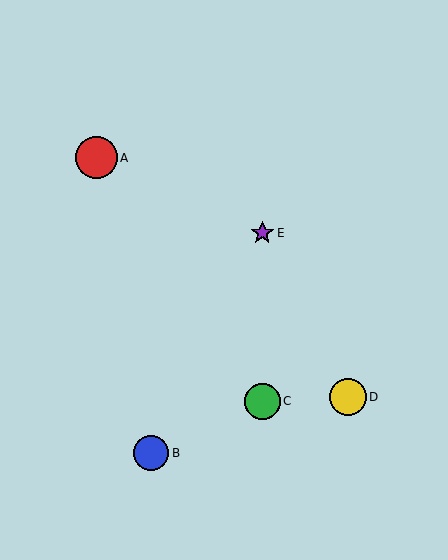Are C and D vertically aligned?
No, C is at x≈262 and D is at x≈348.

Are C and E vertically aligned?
Yes, both are at x≈262.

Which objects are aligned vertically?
Objects C, E are aligned vertically.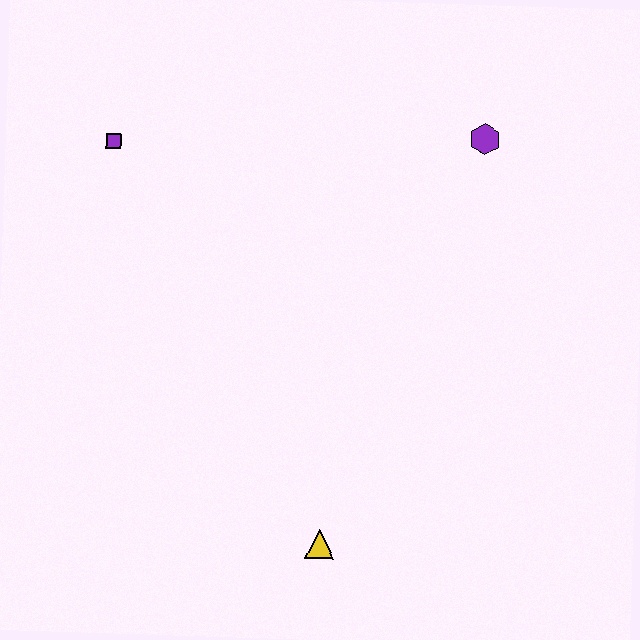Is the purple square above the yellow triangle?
Yes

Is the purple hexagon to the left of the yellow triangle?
No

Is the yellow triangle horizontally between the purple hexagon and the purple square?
Yes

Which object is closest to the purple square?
The purple hexagon is closest to the purple square.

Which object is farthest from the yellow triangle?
The purple square is farthest from the yellow triangle.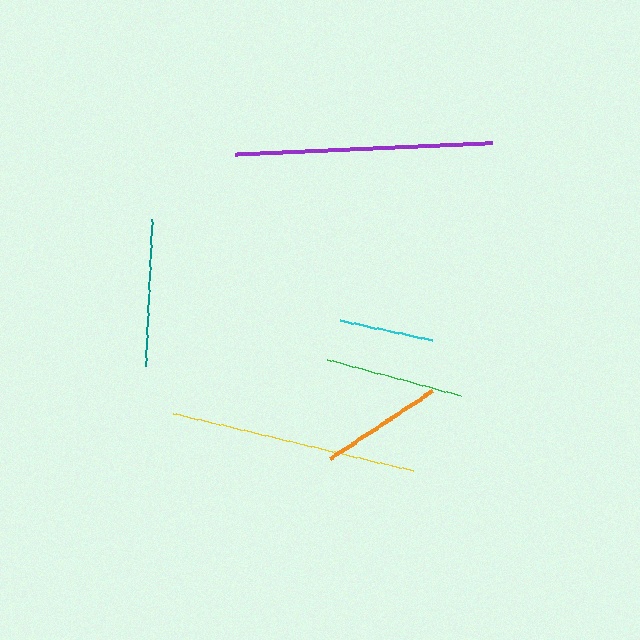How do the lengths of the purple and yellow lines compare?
The purple and yellow lines are approximately the same length.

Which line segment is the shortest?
The cyan line is the shortest at approximately 94 pixels.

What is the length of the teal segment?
The teal segment is approximately 146 pixels long.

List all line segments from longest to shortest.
From longest to shortest: purple, yellow, teal, green, orange, cyan.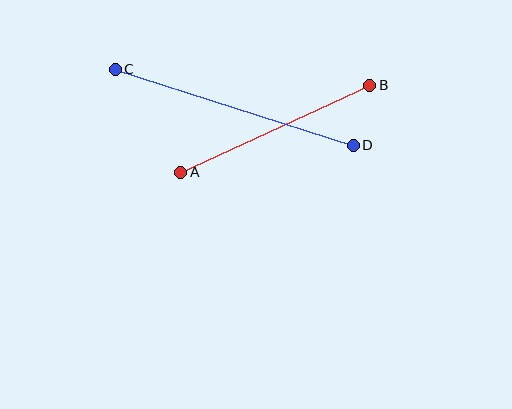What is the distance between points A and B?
The distance is approximately 208 pixels.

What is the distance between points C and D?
The distance is approximately 249 pixels.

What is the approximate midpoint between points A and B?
The midpoint is at approximately (275, 129) pixels.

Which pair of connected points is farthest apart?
Points C and D are farthest apart.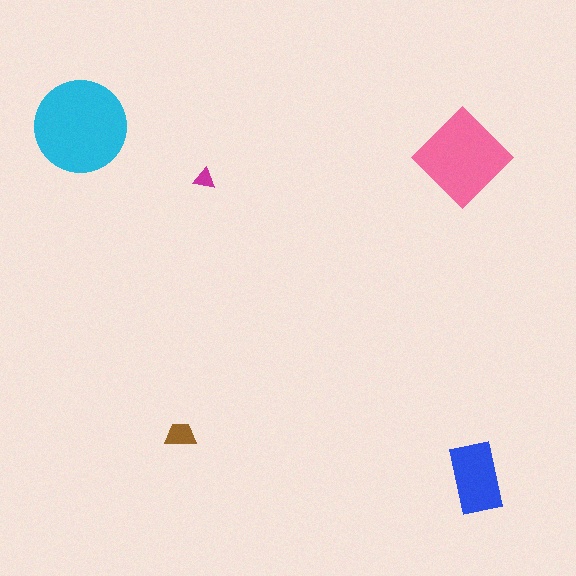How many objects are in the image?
There are 5 objects in the image.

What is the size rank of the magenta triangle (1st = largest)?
5th.